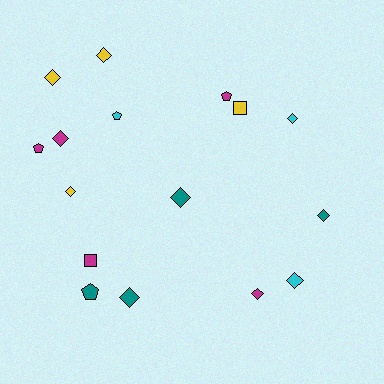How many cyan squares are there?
There are no cyan squares.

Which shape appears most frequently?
Diamond, with 10 objects.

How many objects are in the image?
There are 16 objects.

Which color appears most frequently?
Magenta, with 5 objects.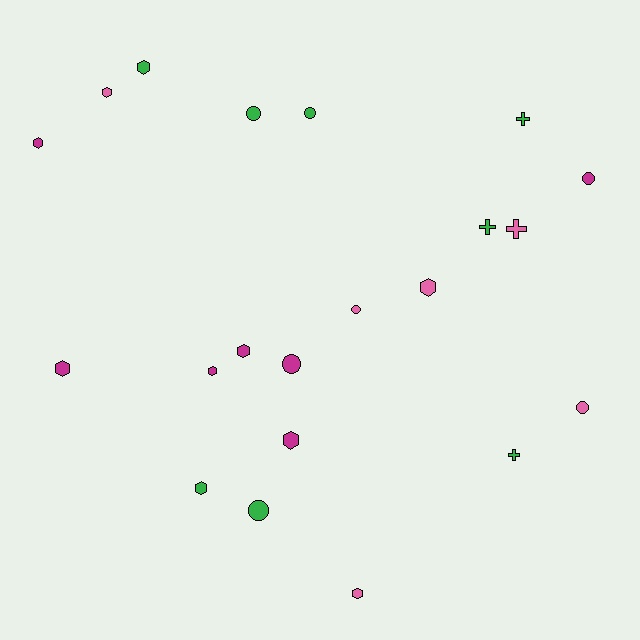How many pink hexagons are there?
There are 3 pink hexagons.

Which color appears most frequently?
Green, with 8 objects.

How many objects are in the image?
There are 21 objects.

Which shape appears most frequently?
Hexagon, with 10 objects.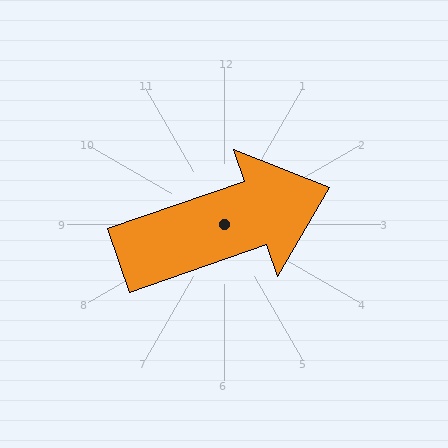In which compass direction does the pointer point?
East.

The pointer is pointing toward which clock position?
Roughly 2 o'clock.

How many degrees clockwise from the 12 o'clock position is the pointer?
Approximately 71 degrees.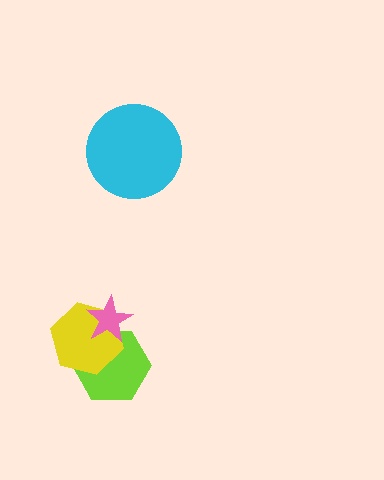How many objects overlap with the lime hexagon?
2 objects overlap with the lime hexagon.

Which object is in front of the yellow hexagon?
The pink star is in front of the yellow hexagon.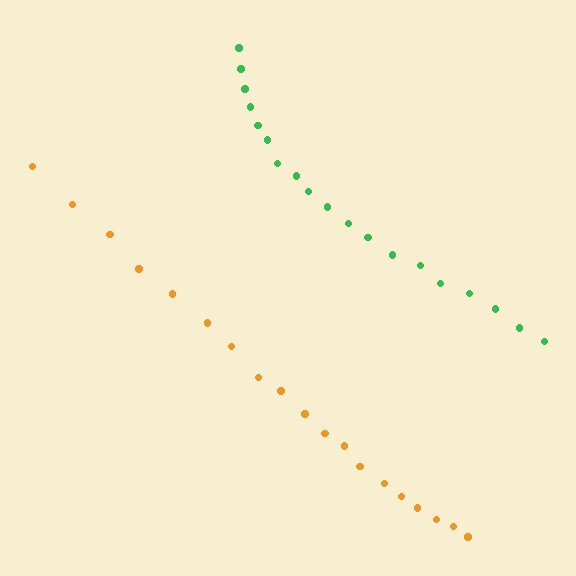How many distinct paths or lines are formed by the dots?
There are 2 distinct paths.